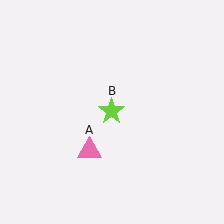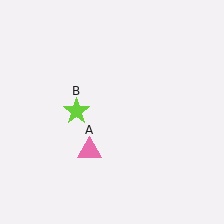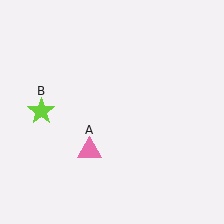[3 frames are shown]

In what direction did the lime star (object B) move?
The lime star (object B) moved left.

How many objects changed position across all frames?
1 object changed position: lime star (object B).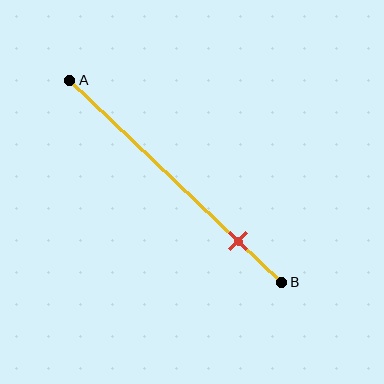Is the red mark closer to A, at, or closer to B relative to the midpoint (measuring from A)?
The red mark is closer to point B than the midpoint of segment AB.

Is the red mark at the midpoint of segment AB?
No, the mark is at about 80% from A, not at the 50% midpoint.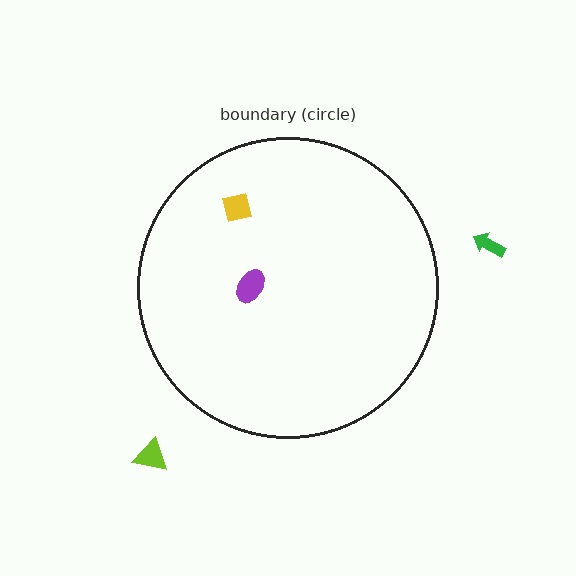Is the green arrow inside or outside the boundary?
Outside.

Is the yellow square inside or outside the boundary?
Inside.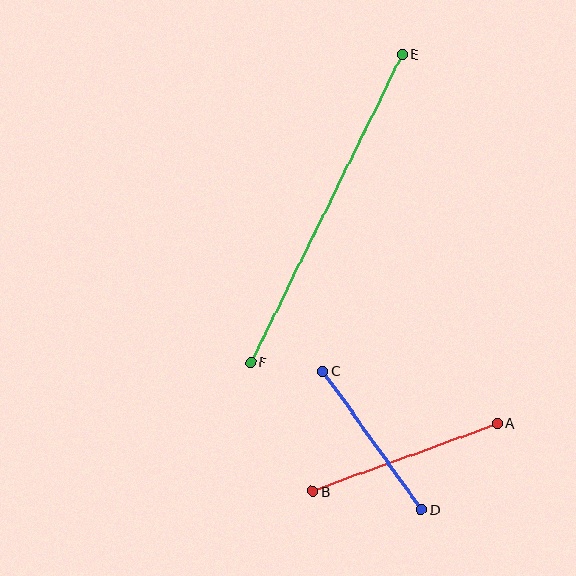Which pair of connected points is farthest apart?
Points E and F are farthest apart.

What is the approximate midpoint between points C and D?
The midpoint is at approximately (372, 440) pixels.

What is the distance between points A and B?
The distance is approximately 197 pixels.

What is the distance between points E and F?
The distance is approximately 343 pixels.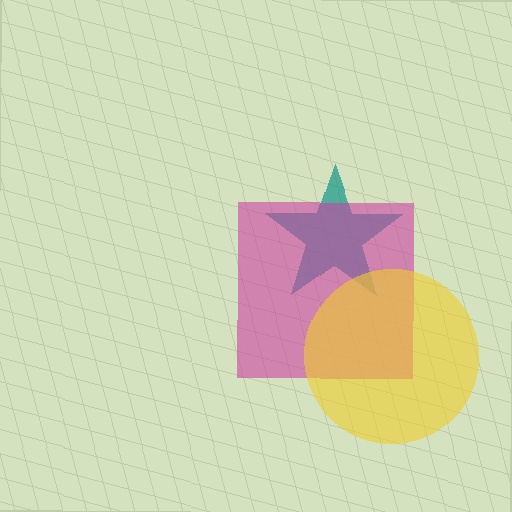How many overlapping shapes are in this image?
There are 3 overlapping shapes in the image.